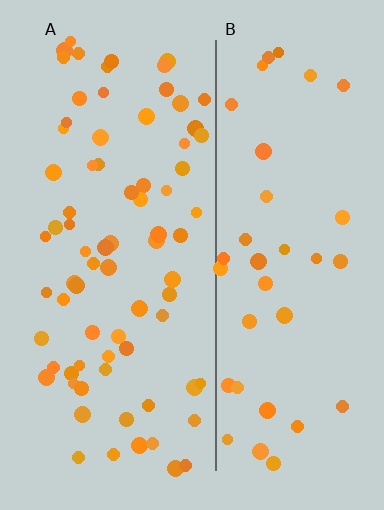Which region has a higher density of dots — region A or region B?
A (the left).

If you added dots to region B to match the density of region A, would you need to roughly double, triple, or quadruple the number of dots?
Approximately double.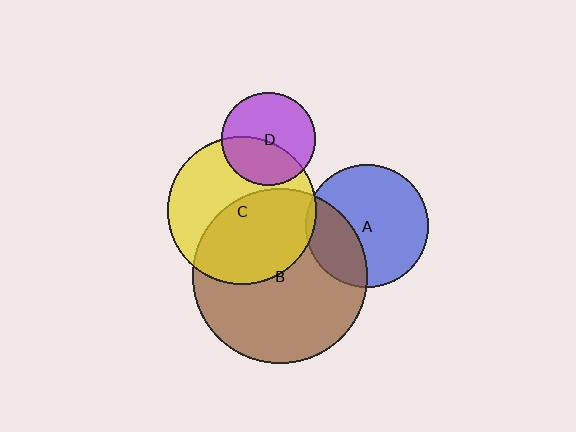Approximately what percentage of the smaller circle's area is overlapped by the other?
Approximately 30%.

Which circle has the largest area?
Circle B (brown).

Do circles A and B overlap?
Yes.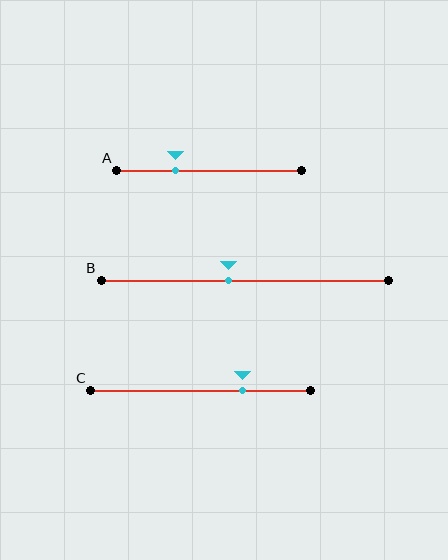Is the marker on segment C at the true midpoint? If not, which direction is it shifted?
No, the marker on segment C is shifted to the right by about 19% of the segment length.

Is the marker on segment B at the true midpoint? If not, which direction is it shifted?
No, the marker on segment B is shifted to the left by about 6% of the segment length.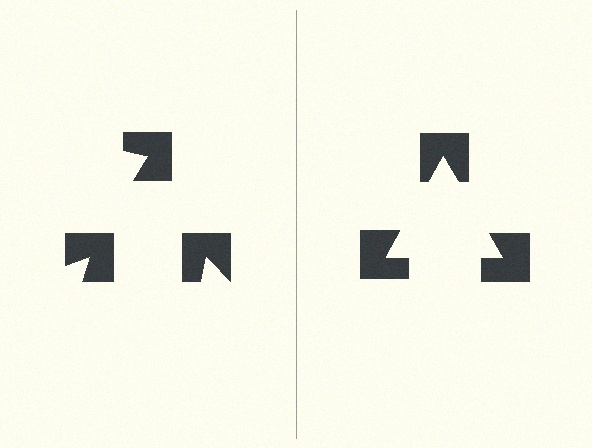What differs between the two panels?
The notched squares are positioned identically on both sides; only the wedge orientations differ. On the right they align to a triangle; on the left they are misaligned.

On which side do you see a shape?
An illusory triangle appears on the right side. On the left side the wedge cuts are rotated, so no coherent shape forms.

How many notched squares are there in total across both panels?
6 — 3 on each side.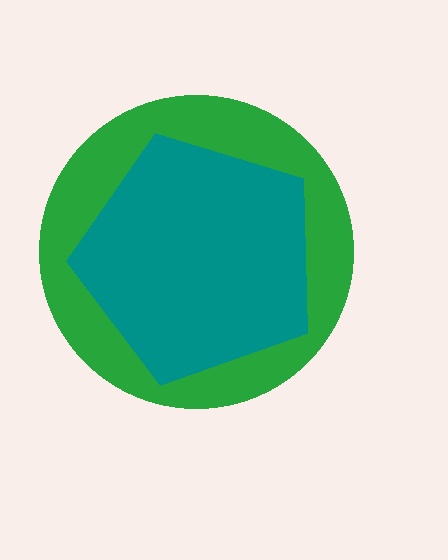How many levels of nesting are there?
2.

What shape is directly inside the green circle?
The teal pentagon.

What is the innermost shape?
The teal pentagon.